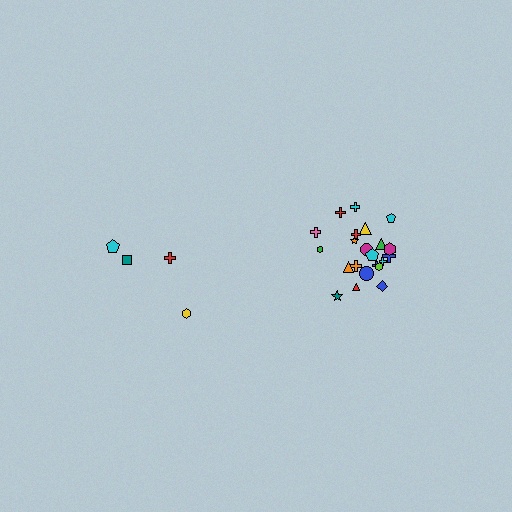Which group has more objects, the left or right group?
The right group.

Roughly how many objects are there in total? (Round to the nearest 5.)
Roughly 25 objects in total.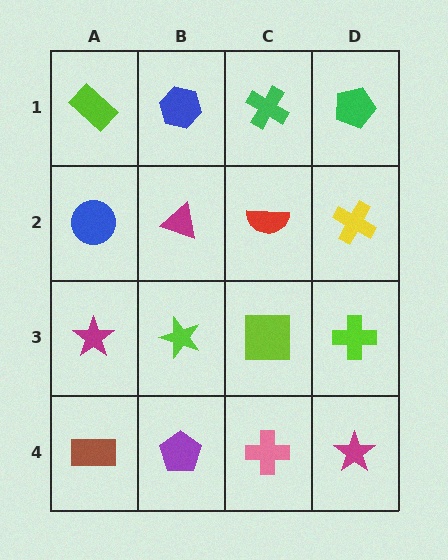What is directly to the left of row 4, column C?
A purple pentagon.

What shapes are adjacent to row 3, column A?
A blue circle (row 2, column A), a brown rectangle (row 4, column A), a lime star (row 3, column B).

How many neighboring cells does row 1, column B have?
3.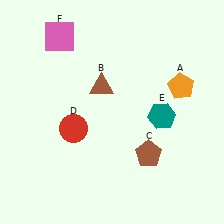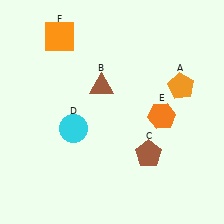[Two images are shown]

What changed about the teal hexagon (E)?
In Image 1, E is teal. In Image 2, it changed to orange.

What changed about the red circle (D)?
In Image 1, D is red. In Image 2, it changed to cyan.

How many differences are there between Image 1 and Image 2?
There are 3 differences between the two images.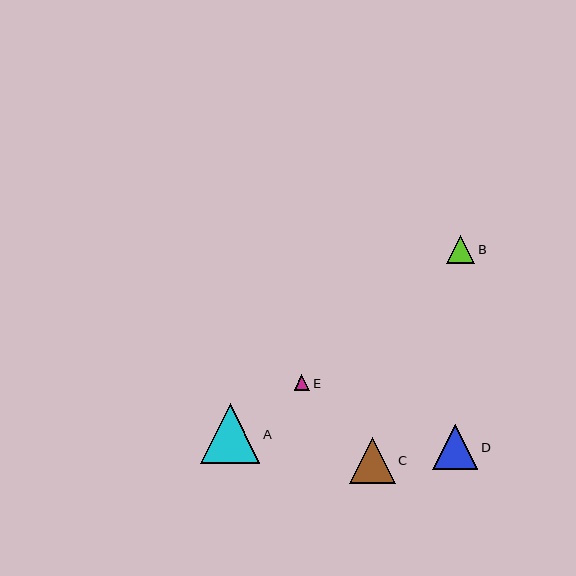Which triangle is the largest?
Triangle A is the largest with a size of approximately 60 pixels.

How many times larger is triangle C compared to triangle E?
Triangle C is approximately 2.9 times the size of triangle E.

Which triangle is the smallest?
Triangle E is the smallest with a size of approximately 16 pixels.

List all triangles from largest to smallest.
From largest to smallest: A, C, D, B, E.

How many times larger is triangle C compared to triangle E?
Triangle C is approximately 2.9 times the size of triangle E.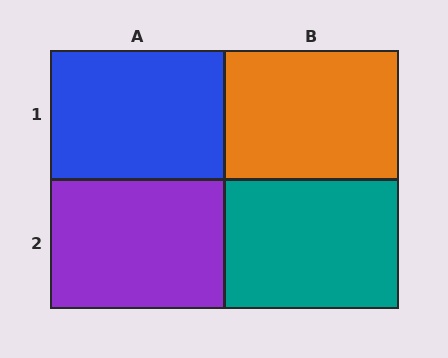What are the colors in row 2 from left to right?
Purple, teal.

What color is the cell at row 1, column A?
Blue.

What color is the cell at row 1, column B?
Orange.